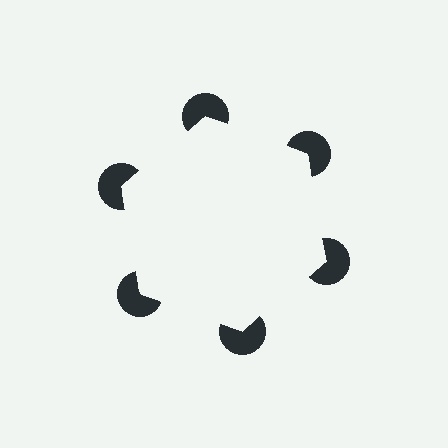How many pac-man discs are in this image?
There are 6 — one at each vertex of the illusory hexagon.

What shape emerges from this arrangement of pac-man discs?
An illusory hexagon — its edges are inferred from the aligned wedge cuts in the pac-man discs, not physically drawn.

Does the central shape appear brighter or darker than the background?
It typically appears slightly brighter than the background, even though no actual brightness change is drawn.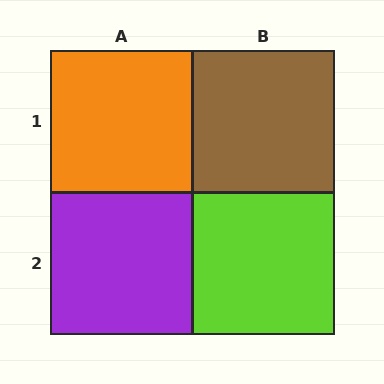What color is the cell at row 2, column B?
Lime.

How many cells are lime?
1 cell is lime.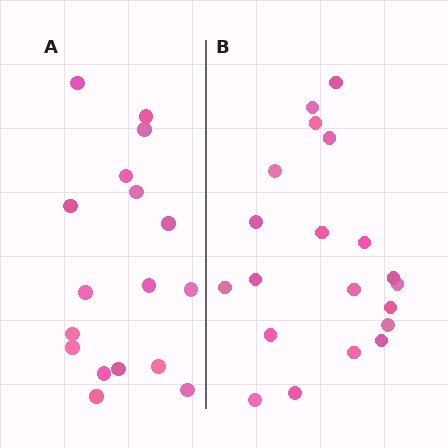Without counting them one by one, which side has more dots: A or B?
Region B (the right region) has more dots.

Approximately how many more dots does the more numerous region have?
Region B has just a few more — roughly 2 or 3 more dots than region A.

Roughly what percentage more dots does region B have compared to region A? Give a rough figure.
About 20% more.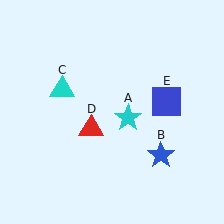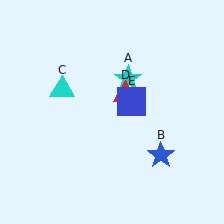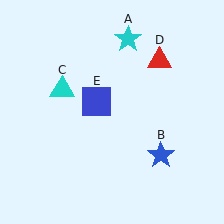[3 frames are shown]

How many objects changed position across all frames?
3 objects changed position: cyan star (object A), red triangle (object D), blue square (object E).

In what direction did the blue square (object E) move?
The blue square (object E) moved left.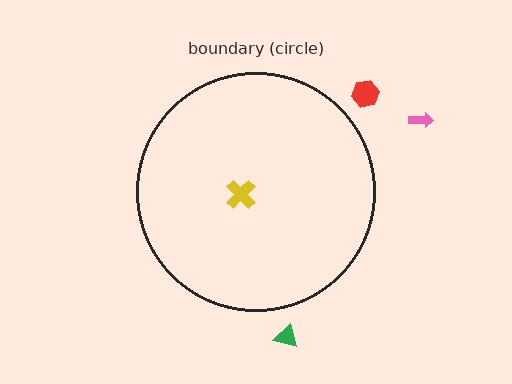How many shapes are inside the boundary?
1 inside, 3 outside.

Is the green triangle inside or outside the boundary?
Outside.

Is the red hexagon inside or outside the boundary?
Outside.